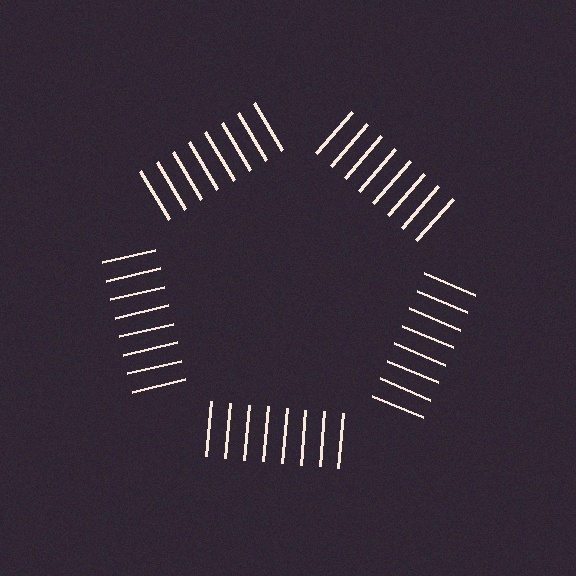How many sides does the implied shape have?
5 sides — the line-ends trace a pentagon.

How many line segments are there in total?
40 — 8 along each of the 5 edges.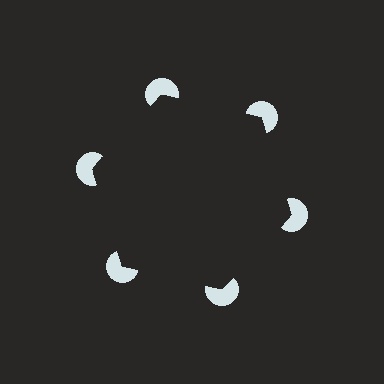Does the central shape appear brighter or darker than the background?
It typically appears slightly darker than the background, even though no actual brightness change is drawn.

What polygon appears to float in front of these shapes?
An illusory hexagon — its edges are inferred from the aligned wedge cuts in the pac-man discs, not physically drawn.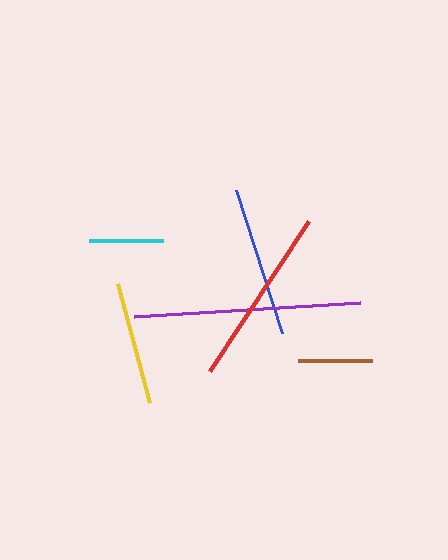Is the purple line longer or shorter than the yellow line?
The purple line is longer than the yellow line.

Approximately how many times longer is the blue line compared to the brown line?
The blue line is approximately 2.0 times the length of the brown line.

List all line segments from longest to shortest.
From longest to shortest: purple, red, blue, yellow, cyan, brown.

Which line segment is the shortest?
The brown line is the shortest at approximately 74 pixels.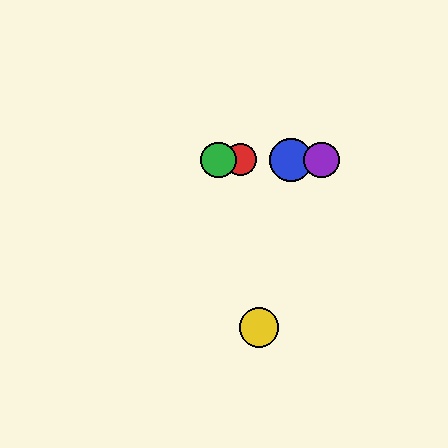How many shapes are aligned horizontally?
4 shapes (the red circle, the blue circle, the green circle, the purple circle) are aligned horizontally.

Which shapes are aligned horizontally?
The red circle, the blue circle, the green circle, the purple circle are aligned horizontally.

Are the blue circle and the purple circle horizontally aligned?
Yes, both are at y≈160.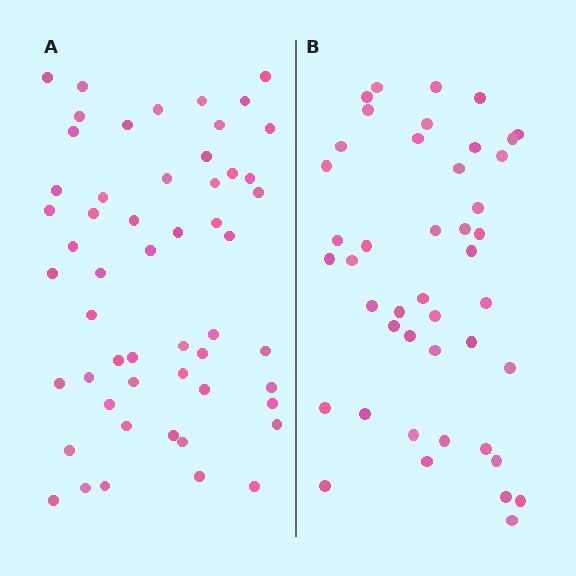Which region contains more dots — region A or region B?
Region A (the left region) has more dots.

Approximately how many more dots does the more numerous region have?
Region A has roughly 10 or so more dots than region B.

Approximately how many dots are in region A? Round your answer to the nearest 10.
About 50 dots. (The exact count is 54, which rounds to 50.)